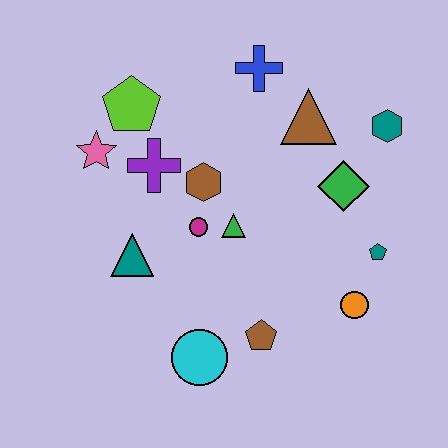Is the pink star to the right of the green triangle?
No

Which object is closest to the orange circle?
The teal pentagon is closest to the orange circle.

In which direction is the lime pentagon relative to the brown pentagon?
The lime pentagon is above the brown pentagon.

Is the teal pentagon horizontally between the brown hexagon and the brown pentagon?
No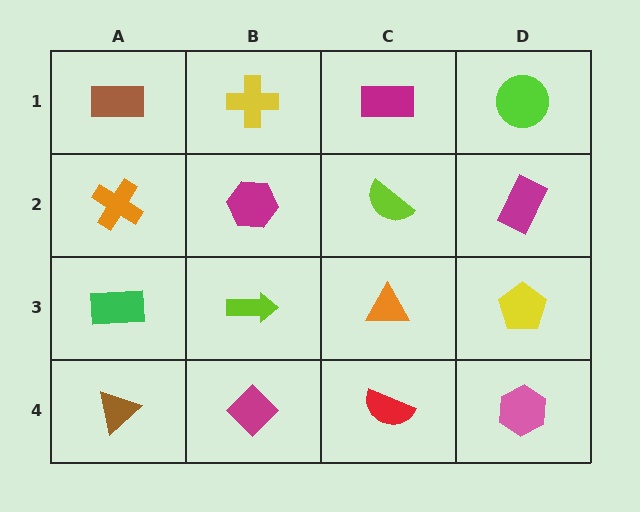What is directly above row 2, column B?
A yellow cross.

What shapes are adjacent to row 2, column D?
A lime circle (row 1, column D), a yellow pentagon (row 3, column D), a lime semicircle (row 2, column C).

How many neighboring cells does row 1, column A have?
2.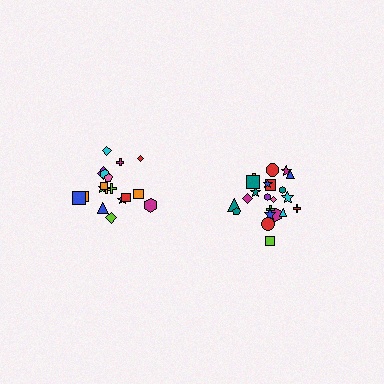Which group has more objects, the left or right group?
The right group.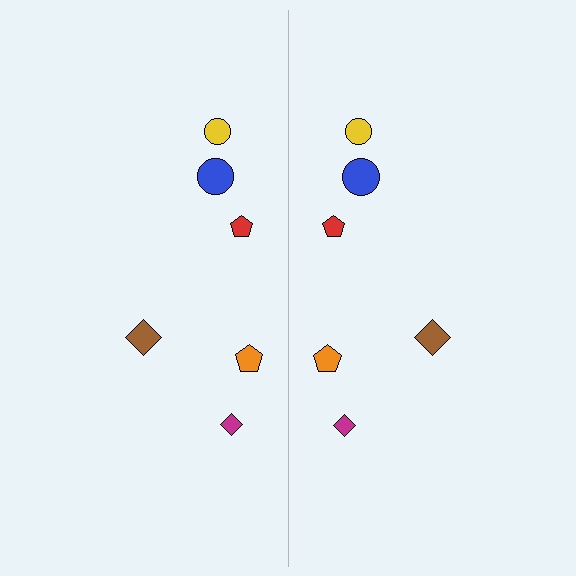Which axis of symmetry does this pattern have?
The pattern has a vertical axis of symmetry running through the center of the image.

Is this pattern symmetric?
Yes, this pattern has bilateral (reflection) symmetry.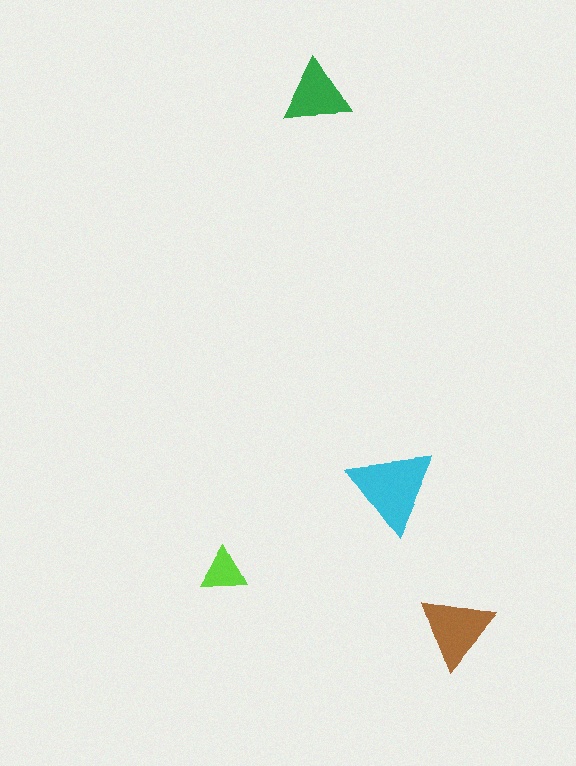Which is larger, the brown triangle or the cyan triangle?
The cyan one.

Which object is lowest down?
The brown triangle is bottommost.